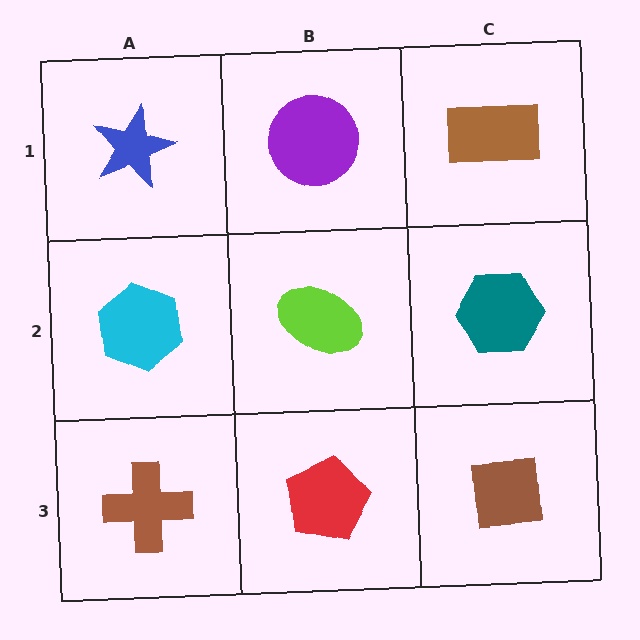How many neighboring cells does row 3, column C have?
2.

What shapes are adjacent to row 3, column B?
A lime ellipse (row 2, column B), a brown cross (row 3, column A), a brown square (row 3, column C).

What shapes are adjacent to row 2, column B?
A purple circle (row 1, column B), a red pentagon (row 3, column B), a cyan hexagon (row 2, column A), a teal hexagon (row 2, column C).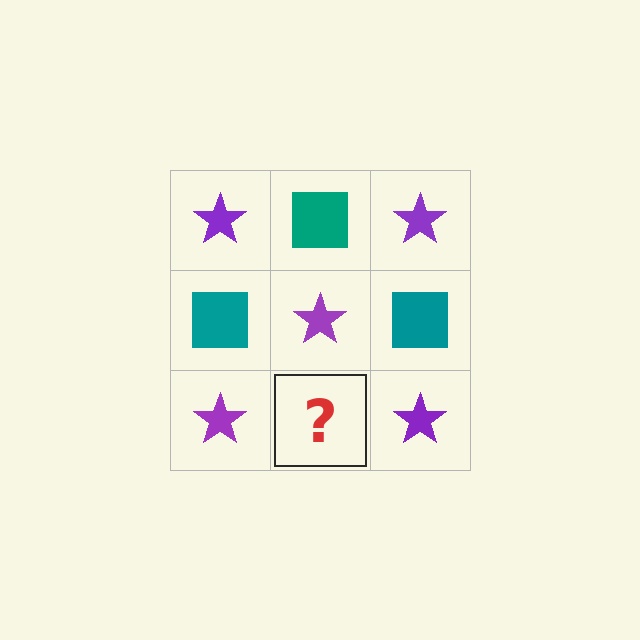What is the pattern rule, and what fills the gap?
The rule is that it alternates purple star and teal square in a checkerboard pattern. The gap should be filled with a teal square.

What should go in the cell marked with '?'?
The missing cell should contain a teal square.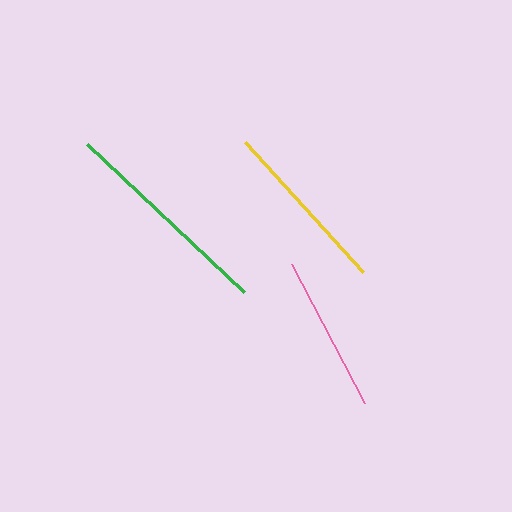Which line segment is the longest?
The green line is the longest at approximately 215 pixels.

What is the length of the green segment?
The green segment is approximately 215 pixels long.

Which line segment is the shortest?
The pink line is the shortest at approximately 157 pixels.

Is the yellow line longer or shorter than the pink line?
The yellow line is longer than the pink line.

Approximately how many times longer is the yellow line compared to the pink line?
The yellow line is approximately 1.1 times the length of the pink line.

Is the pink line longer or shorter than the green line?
The green line is longer than the pink line.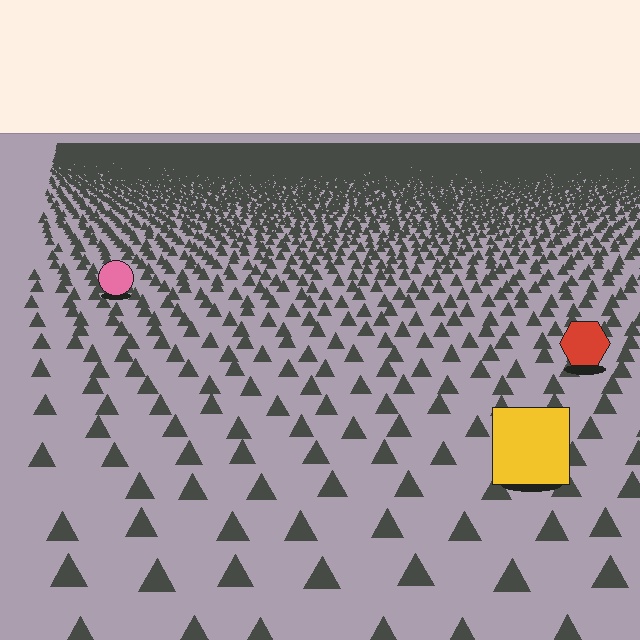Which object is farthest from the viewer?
The pink circle is farthest from the viewer. It appears smaller and the ground texture around it is denser.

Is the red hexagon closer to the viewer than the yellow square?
No. The yellow square is closer — you can tell from the texture gradient: the ground texture is coarser near it.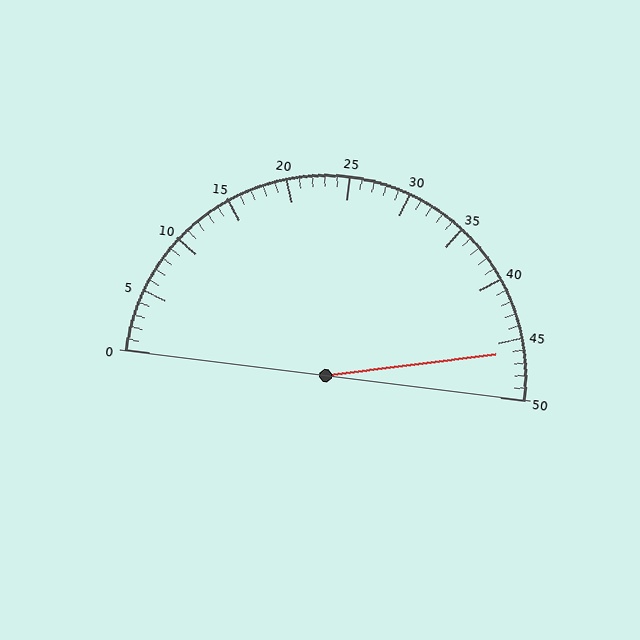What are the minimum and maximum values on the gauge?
The gauge ranges from 0 to 50.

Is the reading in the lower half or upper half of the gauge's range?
The reading is in the upper half of the range (0 to 50).